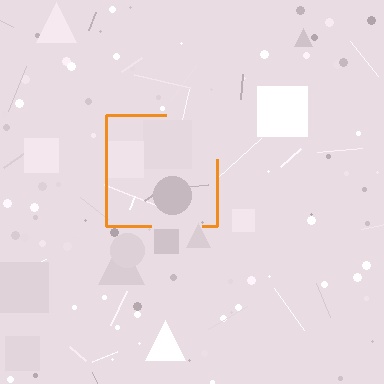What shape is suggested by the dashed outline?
The dashed outline suggests a square.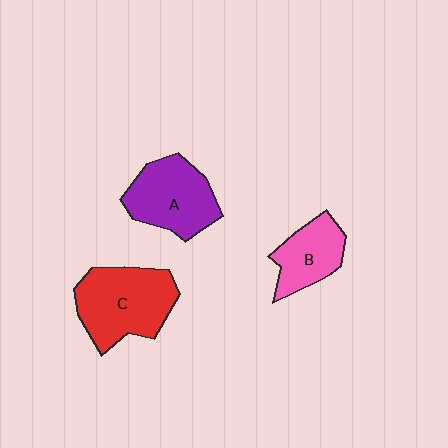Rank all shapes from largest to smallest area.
From largest to smallest: C (red), A (purple), B (pink).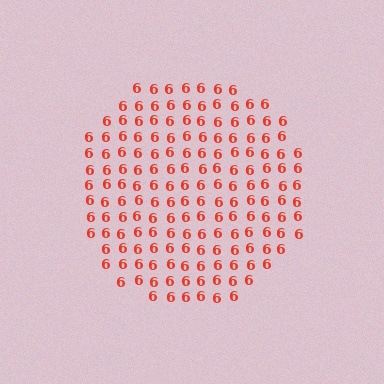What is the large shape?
The large shape is a circle.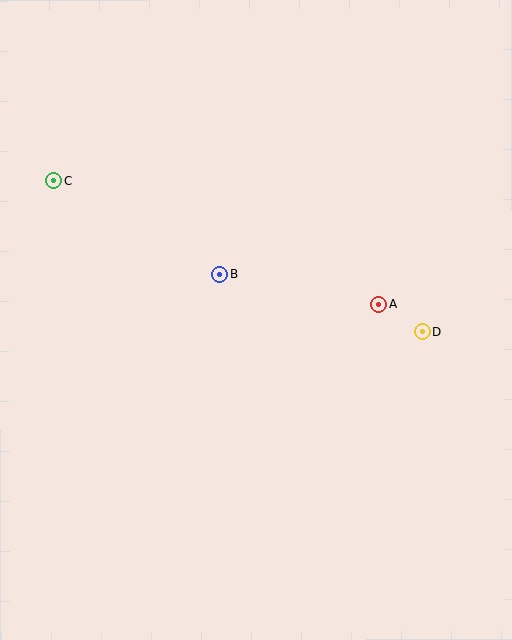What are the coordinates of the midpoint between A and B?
The midpoint between A and B is at (299, 290).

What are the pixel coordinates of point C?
Point C is at (54, 181).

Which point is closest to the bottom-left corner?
Point B is closest to the bottom-left corner.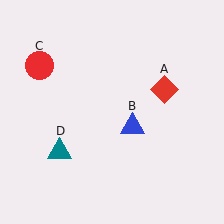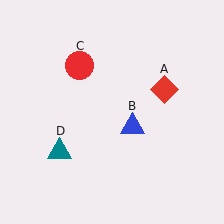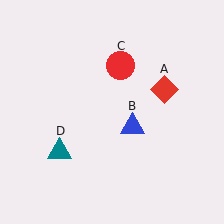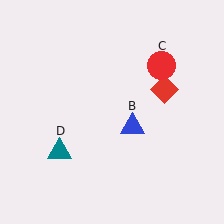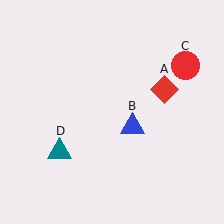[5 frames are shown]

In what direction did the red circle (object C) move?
The red circle (object C) moved right.